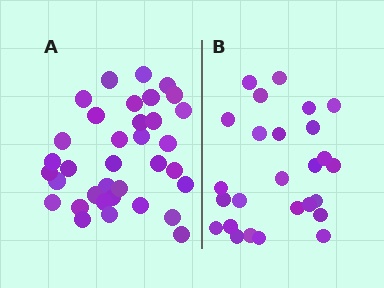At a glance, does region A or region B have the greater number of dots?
Region A (the left region) has more dots.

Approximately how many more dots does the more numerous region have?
Region A has roughly 8 or so more dots than region B.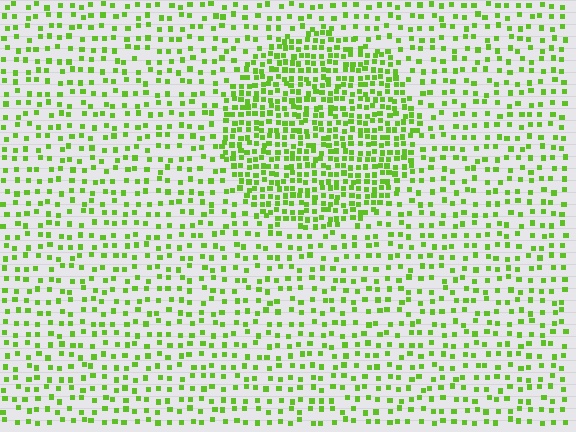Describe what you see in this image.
The image contains small lime elements arranged at two different densities. A circle-shaped region is visible where the elements are more densely packed than the surrounding area.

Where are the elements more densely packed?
The elements are more densely packed inside the circle boundary.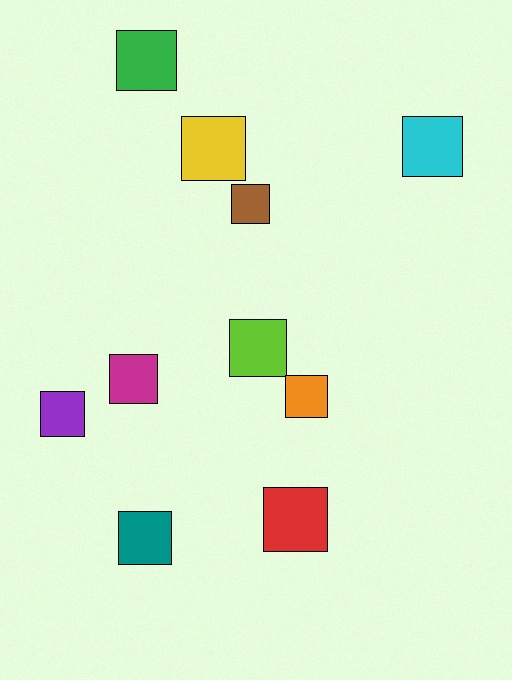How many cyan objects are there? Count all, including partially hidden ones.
There is 1 cyan object.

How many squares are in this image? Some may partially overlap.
There are 10 squares.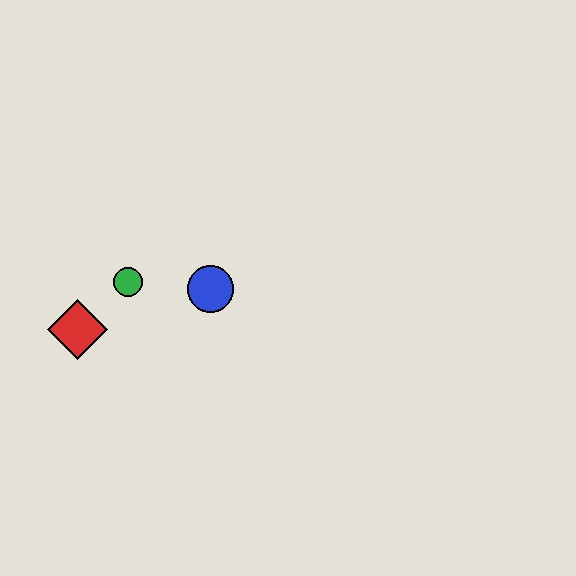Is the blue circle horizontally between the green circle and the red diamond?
No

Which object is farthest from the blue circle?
The red diamond is farthest from the blue circle.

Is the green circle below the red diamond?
No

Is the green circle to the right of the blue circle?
No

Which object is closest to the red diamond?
The green circle is closest to the red diamond.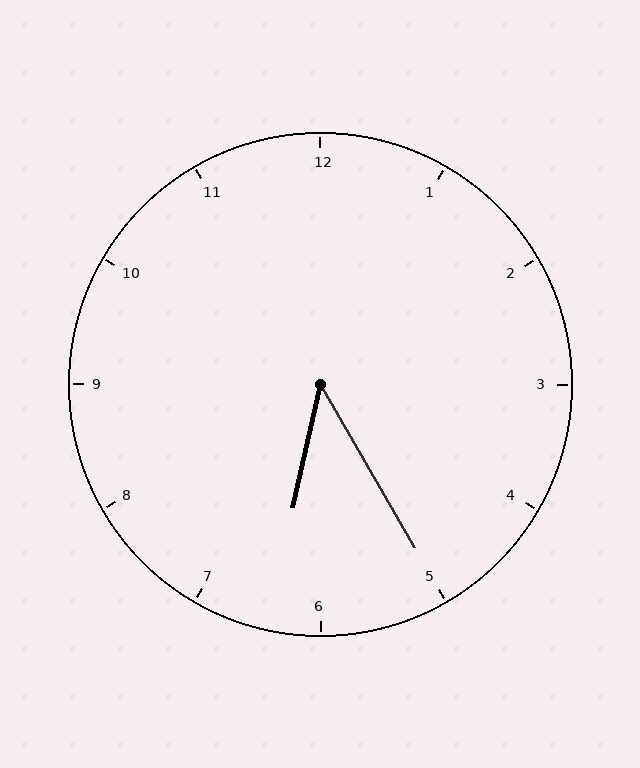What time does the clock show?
6:25.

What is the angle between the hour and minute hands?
Approximately 42 degrees.